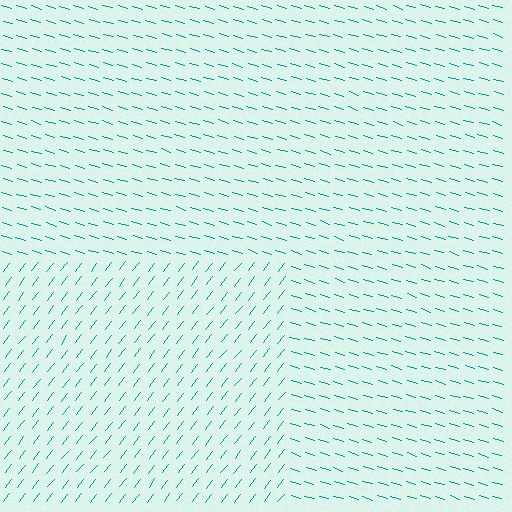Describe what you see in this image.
The image is filled with small teal line segments. A rectangle region in the image has lines oriented differently from the surrounding lines, creating a visible texture boundary.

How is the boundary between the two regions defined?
The boundary is defined purely by a change in line orientation (approximately 68 degrees difference). All lines are the same color and thickness.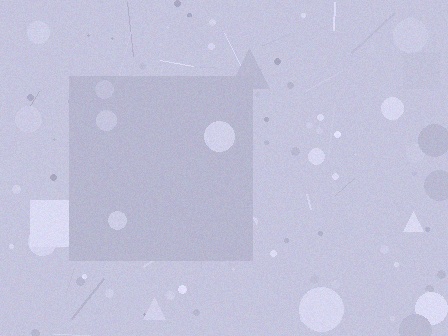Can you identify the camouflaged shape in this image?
The camouflaged shape is a square.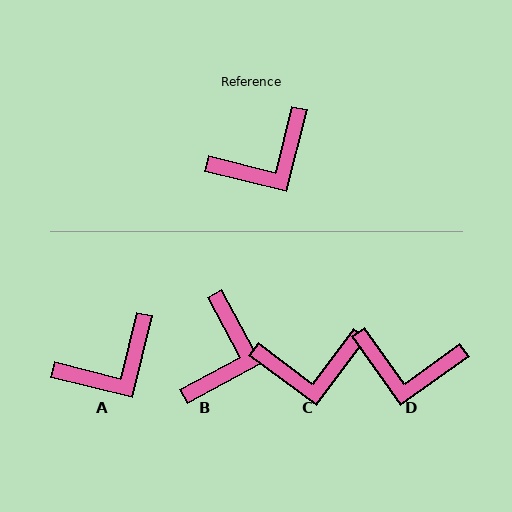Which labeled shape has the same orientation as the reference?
A.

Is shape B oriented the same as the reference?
No, it is off by about 42 degrees.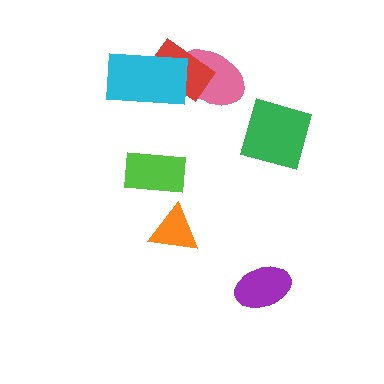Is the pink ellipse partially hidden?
Yes, it is partially covered by another shape.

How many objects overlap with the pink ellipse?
2 objects overlap with the pink ellipse.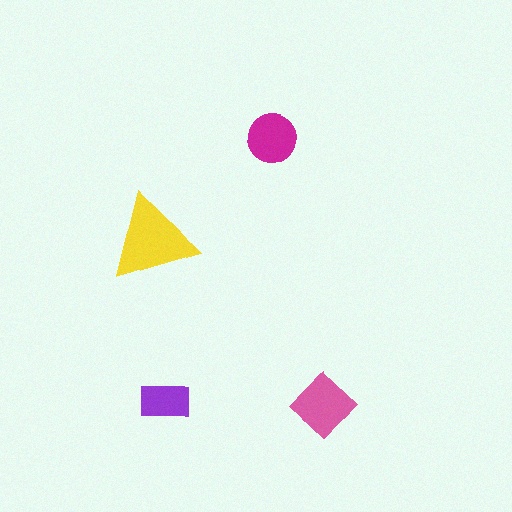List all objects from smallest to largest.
The purple rectangle, the magenta circle, the pink diamond, the yellow triangle.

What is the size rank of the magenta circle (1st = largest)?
3rd.